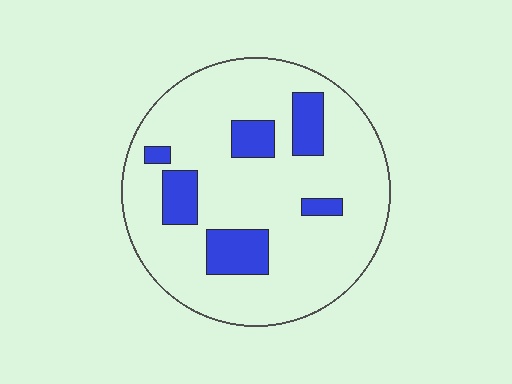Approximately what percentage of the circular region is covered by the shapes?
Approximately 15%.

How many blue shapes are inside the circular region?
6.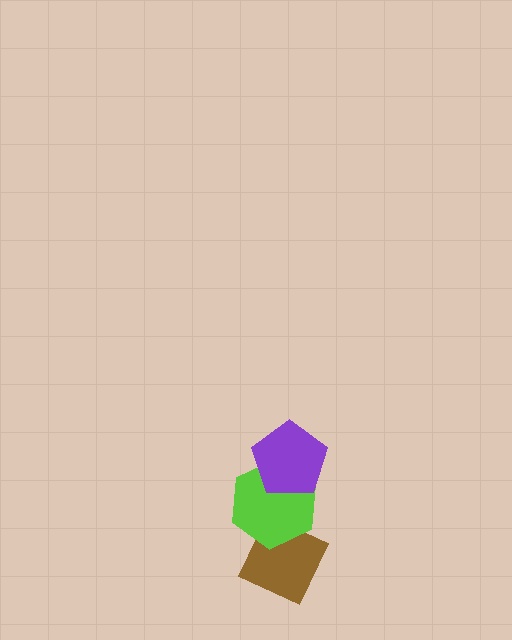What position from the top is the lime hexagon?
The lime hexagon is 2nd from the top.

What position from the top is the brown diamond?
The brown diamond is 3rd from the top.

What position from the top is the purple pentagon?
The purple pentagon is 1st from the top.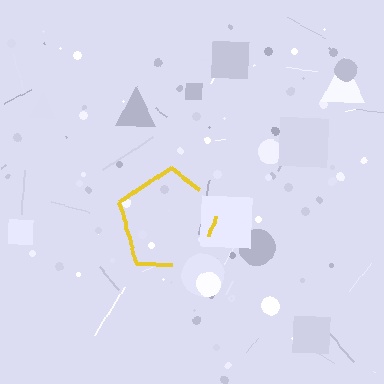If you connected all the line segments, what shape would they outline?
They would outline a pentagon.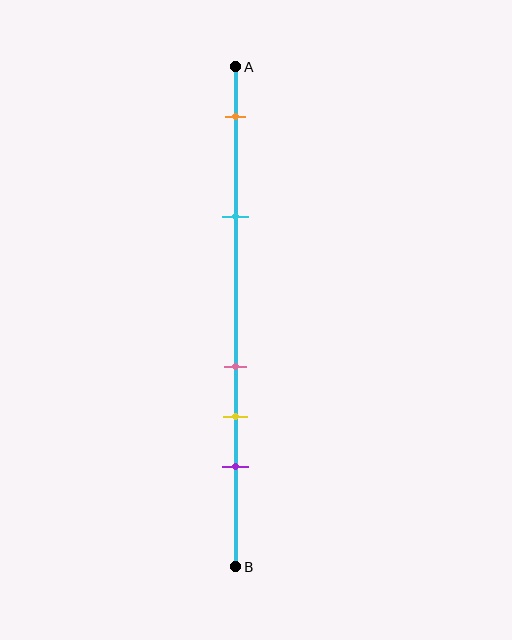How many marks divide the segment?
There are 5 marks dividing the segment.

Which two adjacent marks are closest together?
The pink and yellow marks are the closest adjacent pair.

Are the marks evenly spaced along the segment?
No, the marks are not evenly spaced.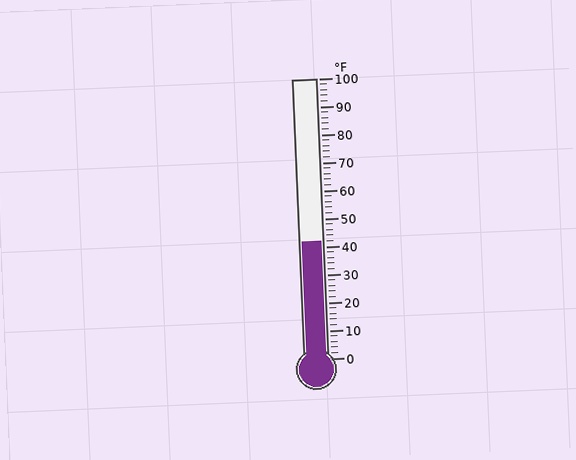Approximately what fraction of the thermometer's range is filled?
The thermometer is filled to approximately 40% of its range.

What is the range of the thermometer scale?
The thermometer scale ranges from 0°F to 100°F.